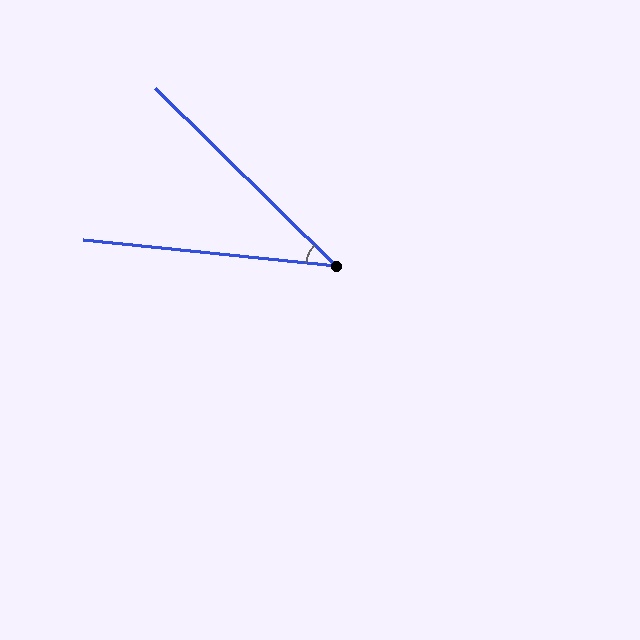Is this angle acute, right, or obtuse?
It is acute.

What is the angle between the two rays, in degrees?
Approximately 39 degrees.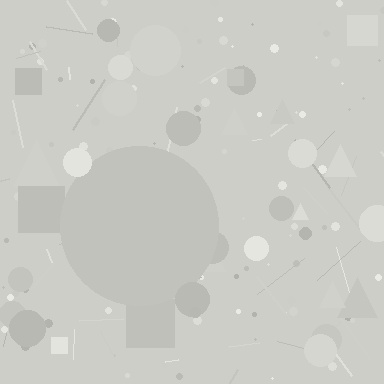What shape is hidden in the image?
A circle is hidden in the image.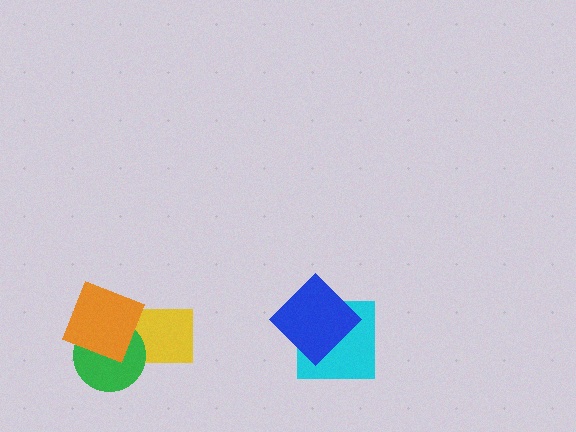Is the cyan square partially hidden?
Yes, it is partially covered by another shape.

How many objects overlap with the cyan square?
1 object overlaps with the cyan square.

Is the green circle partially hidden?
Yes, it is partially covered by another shape.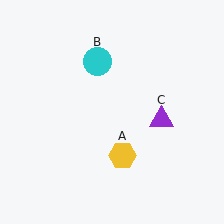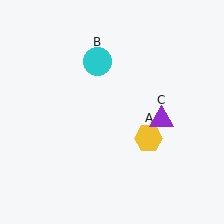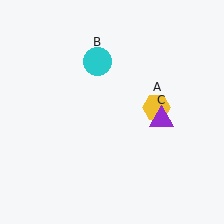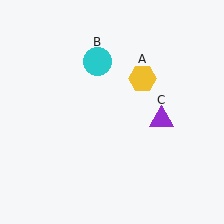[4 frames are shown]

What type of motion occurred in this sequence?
The yellow hexagon (object A) rotated counterclockwise around the center of the scene.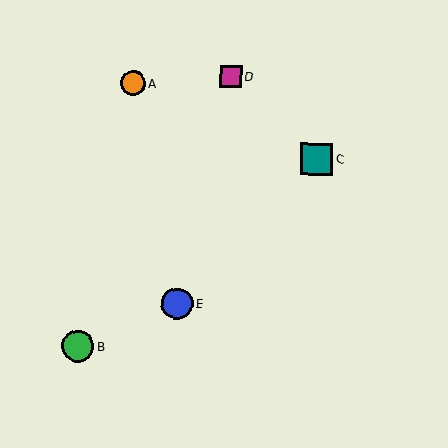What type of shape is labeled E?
Shape E is a blue circle.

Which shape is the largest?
The teal square (labeled C) is the largest.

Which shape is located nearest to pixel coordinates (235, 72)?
The magenta square (labeled D) at (231, 76) is nearest to that location.